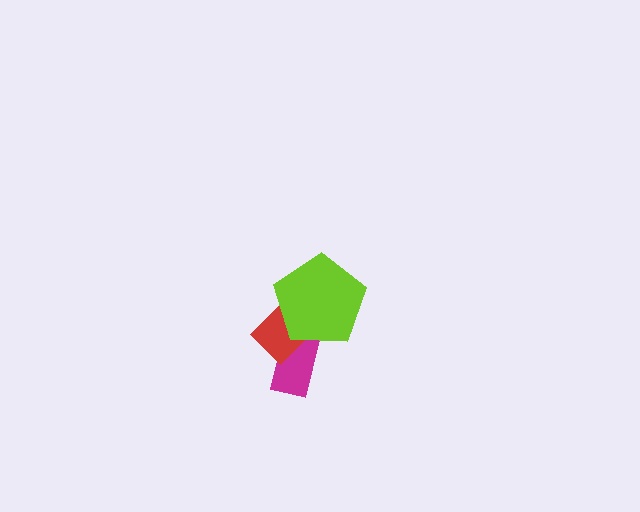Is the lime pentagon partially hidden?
No, no other shape covers it.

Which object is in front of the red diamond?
The lime pentagon is in front of the red diamond.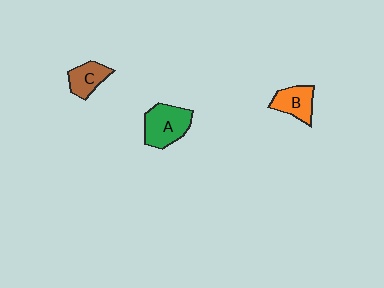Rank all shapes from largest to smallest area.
From largest to smallest: A (green), B (orange), C (brown).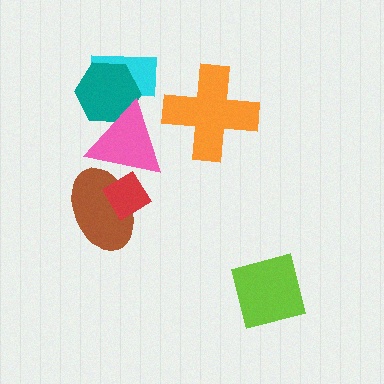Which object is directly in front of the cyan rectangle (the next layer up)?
The teal hexagon is directly in front of the cyan rectangle.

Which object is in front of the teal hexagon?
The pink triangle is in front of the teal hexagon.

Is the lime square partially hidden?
No, no other shape covers it.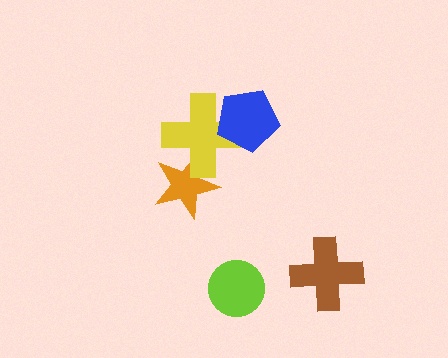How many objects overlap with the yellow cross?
2 objects overlap with the yellow cross.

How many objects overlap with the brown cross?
0 objects overlap with the brown cross.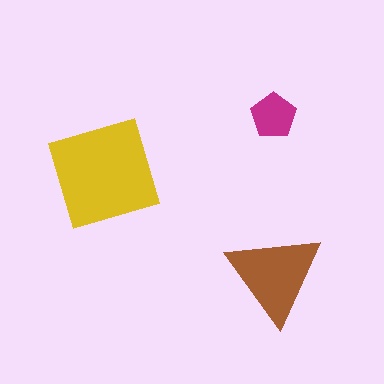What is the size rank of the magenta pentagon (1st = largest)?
3rd.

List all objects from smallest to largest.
The magenta pentagon, the brown triangle, the yellow square.